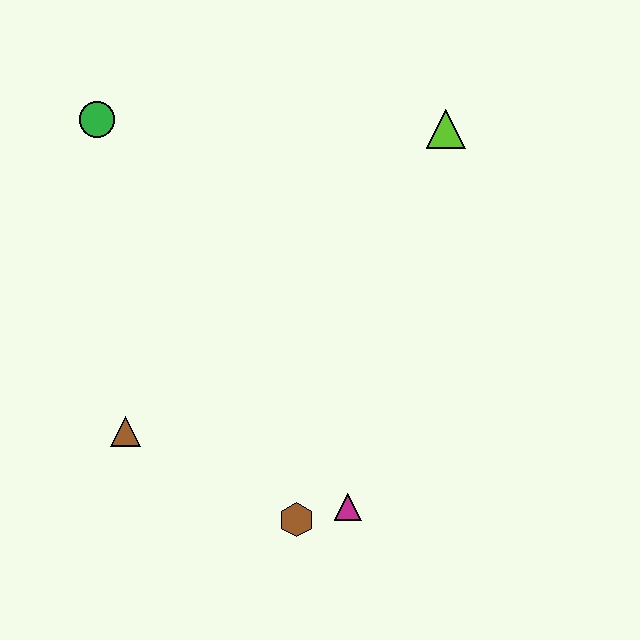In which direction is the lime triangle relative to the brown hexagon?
The lime triangle is above the brown hexagon.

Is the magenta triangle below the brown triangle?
Yes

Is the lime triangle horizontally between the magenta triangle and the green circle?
No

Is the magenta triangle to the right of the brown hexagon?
Yes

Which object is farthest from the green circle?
The magenta triangle is farthest from the green circle.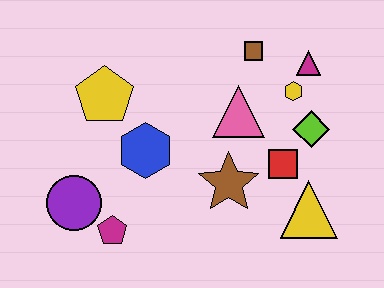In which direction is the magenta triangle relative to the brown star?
The magenta triangle is above the brown star.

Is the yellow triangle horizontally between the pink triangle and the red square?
No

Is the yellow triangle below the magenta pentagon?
No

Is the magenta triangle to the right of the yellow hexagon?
Yes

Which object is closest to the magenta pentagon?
The purple circle is closest to the magenta pentagon.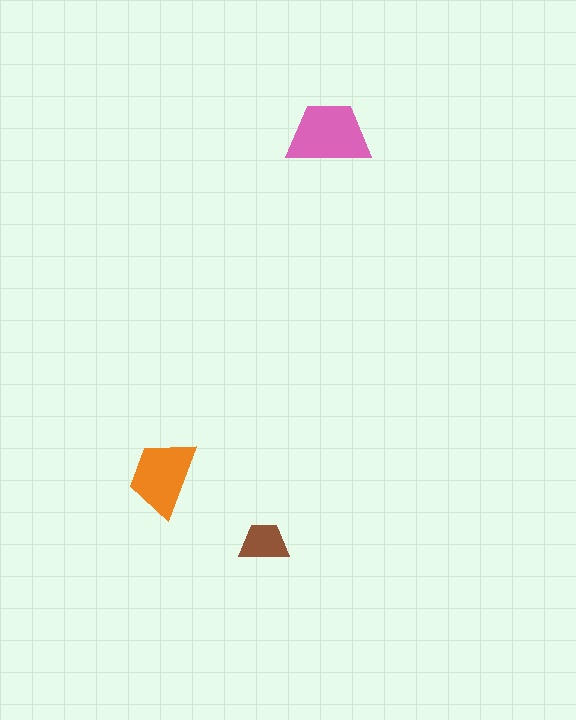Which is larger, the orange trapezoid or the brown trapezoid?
The orange one.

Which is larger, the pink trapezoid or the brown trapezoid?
The pink one.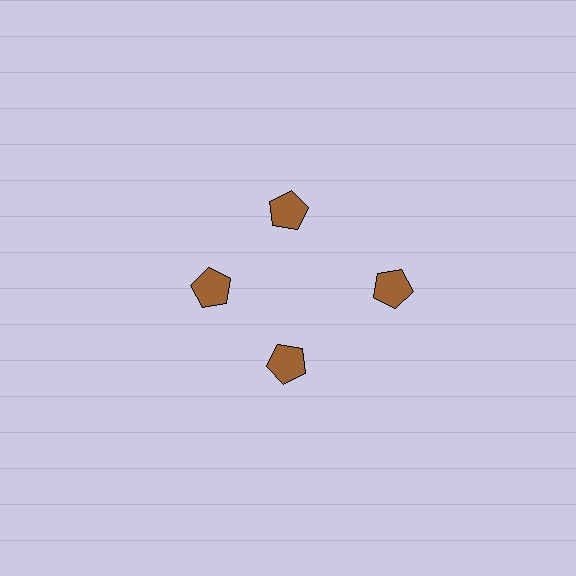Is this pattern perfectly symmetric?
No. The 4 brown pentagons are arranged in a ring, but one element near the 3 o'clock position is pushed outward from the center, breaking the 4-fold rotational symmetry.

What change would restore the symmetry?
The symmetry would be restored by moving it inward, back onto the ring so that all 4 pentagons sit at equal angles and equal distance from the center.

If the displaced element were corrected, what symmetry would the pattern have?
It would have 4-fold rotational symmetry — the pattern would map onto itself every 90 degrees.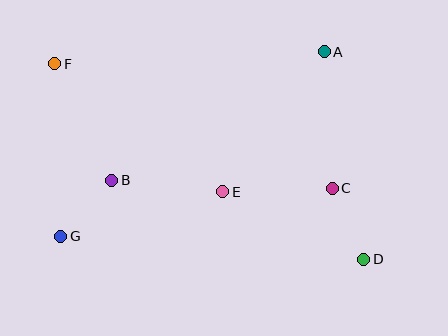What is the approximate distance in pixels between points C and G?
The distance between C and G is approximately 276 pixels.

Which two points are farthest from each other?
Points D and F are farthest from each other.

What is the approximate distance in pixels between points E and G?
The distance between E and G is approximately 168 pixels.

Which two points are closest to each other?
Points B and G are closest to each other.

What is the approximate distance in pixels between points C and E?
The distance between C and E is approximately 110 pixels.